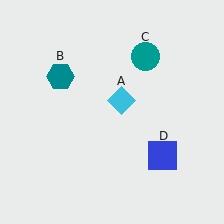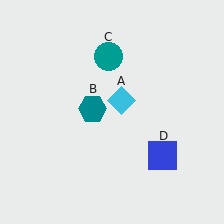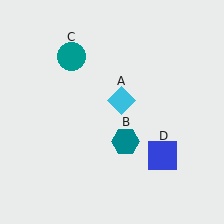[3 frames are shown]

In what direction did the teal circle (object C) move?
The teal circle (object C) moved left.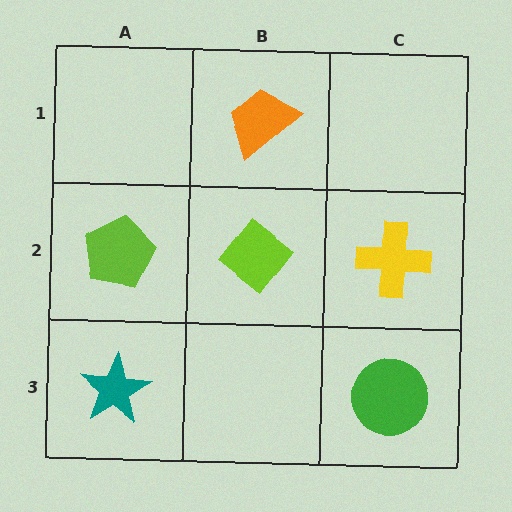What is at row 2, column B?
A lime diamond.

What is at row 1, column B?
An orange trapezoid.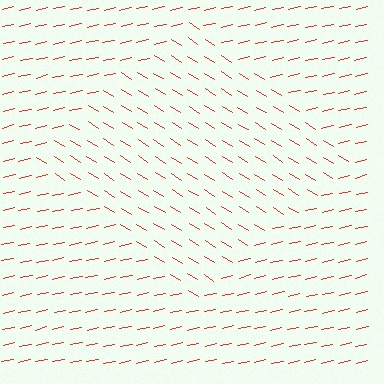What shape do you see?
I see a diamond.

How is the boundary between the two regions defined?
The boundary is defined purely by a change in line orientation (approximately 45 degrees difference). All lines are the same color and thickness.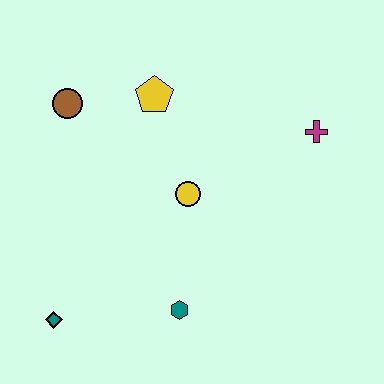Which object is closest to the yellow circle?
The yellow pentagon is closest to the yellow circle.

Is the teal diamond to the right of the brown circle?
No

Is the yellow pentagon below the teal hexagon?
No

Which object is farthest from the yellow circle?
The teal diamond is farthest from the yellow circle.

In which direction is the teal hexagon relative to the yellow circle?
The teal hexagon is below the yellow circle.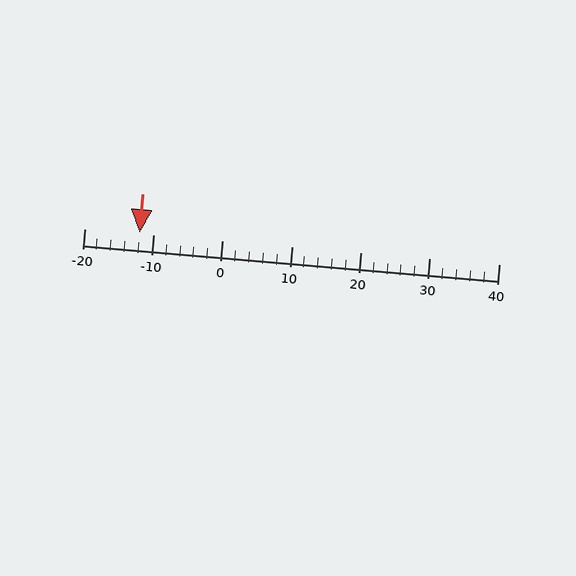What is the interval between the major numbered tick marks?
The major tick marks are spaced 10 units apart.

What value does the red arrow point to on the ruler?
The red arrow points to approximately -12.